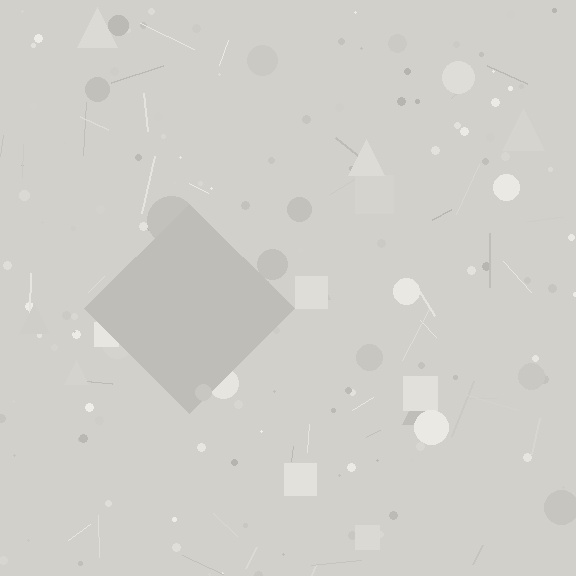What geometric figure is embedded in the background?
A diamond is embedded in the background.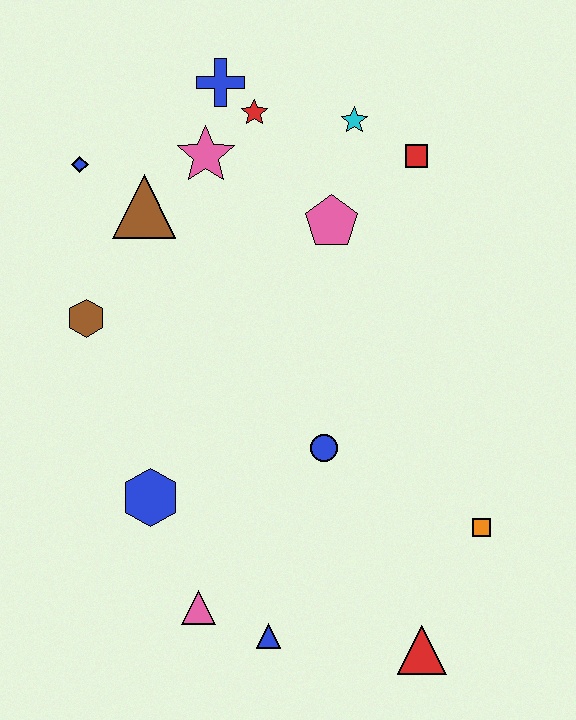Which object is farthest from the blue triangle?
The blue cross is farthest from the blue triangle.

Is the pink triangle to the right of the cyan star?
No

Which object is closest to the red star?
The blue cross is closest to the red star.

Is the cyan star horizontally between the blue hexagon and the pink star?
No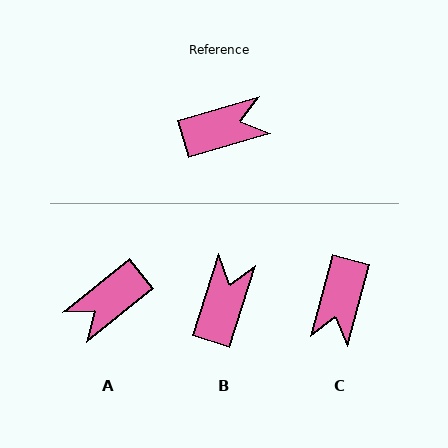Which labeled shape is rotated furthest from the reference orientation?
A, about 158 degrees away.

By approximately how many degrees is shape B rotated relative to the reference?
Approximately 57 degrees counter-clockwise.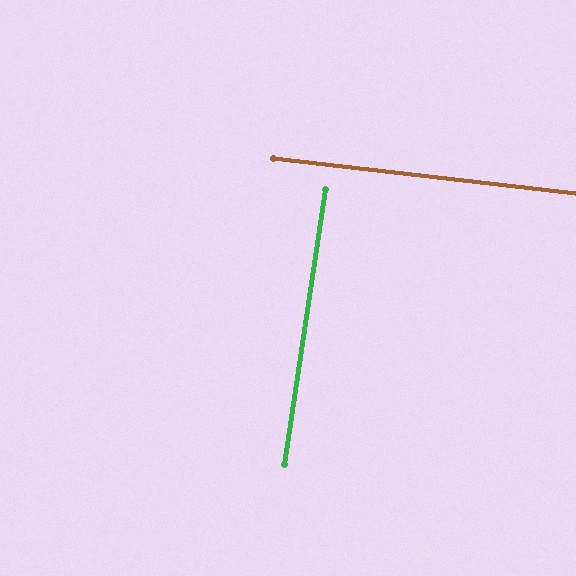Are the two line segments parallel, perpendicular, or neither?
Perpendicular — they meet at approximately 88°.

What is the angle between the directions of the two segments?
Approximately 88 degrees.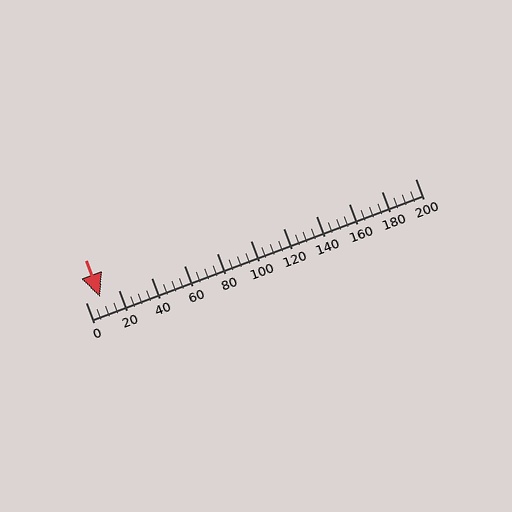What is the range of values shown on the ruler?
The ruler shows values from 0 to 200.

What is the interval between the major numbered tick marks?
The major tick marks are spaced 20 units apart.